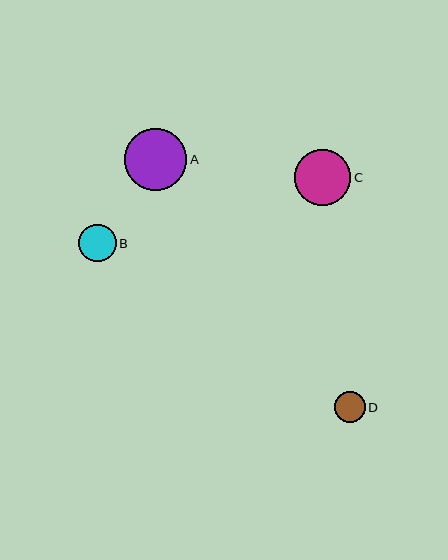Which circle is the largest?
Circle A is the largest with a size of approximately 62 pixels.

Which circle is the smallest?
Circle D is the smallest with a size of approximately 31 pixels.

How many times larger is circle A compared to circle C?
Circle A is approximately 1.1 times the size of circle C.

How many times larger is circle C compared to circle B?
Circle C is approximately 1.5 times the size of circle B.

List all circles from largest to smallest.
From largest to smallest: A, C, B, D.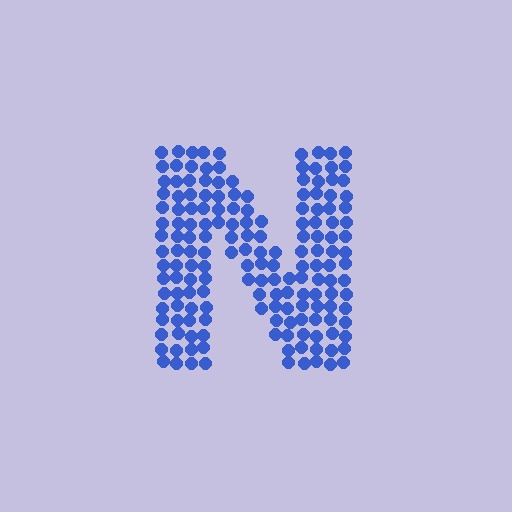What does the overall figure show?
The overall figure shows the letter N.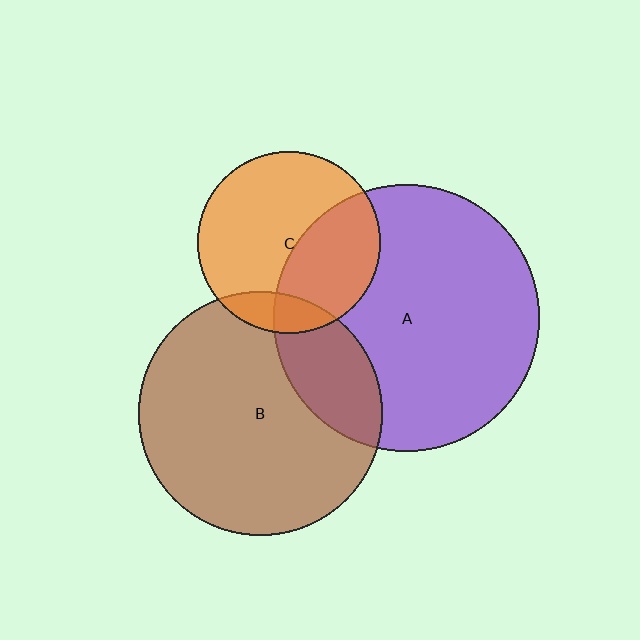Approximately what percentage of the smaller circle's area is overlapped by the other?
Approximately 40%.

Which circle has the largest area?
Circle A (purple).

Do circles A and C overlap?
Yes.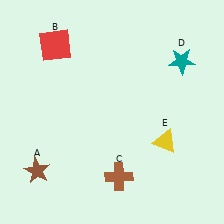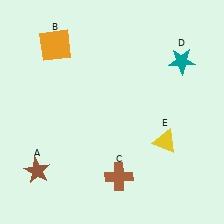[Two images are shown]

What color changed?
The square (B) changed from red in Image 1 to orange in Image 2.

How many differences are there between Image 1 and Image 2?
There is 1 difference between the two images.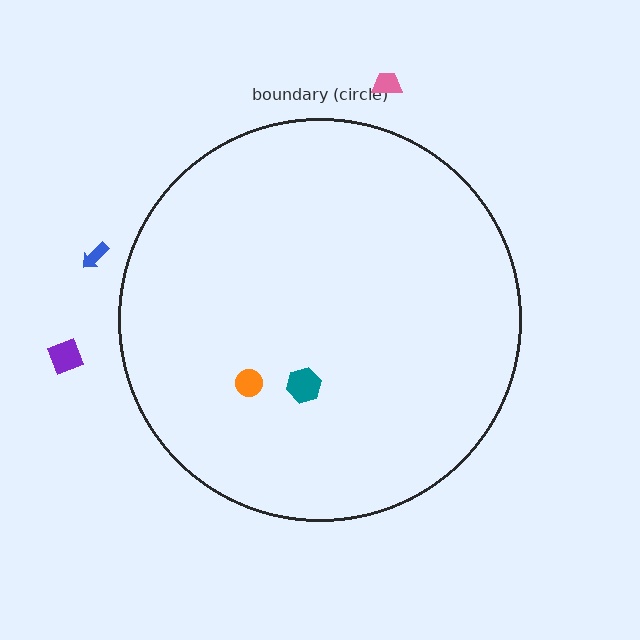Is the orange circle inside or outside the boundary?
Inside.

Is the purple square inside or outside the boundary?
Outside.